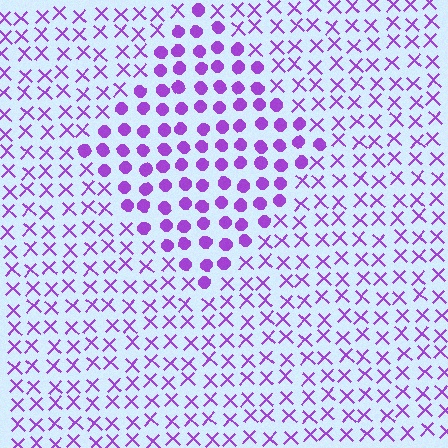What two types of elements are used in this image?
The image uses circles inside the diamond region and X marks outside it.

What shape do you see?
I see a diamond.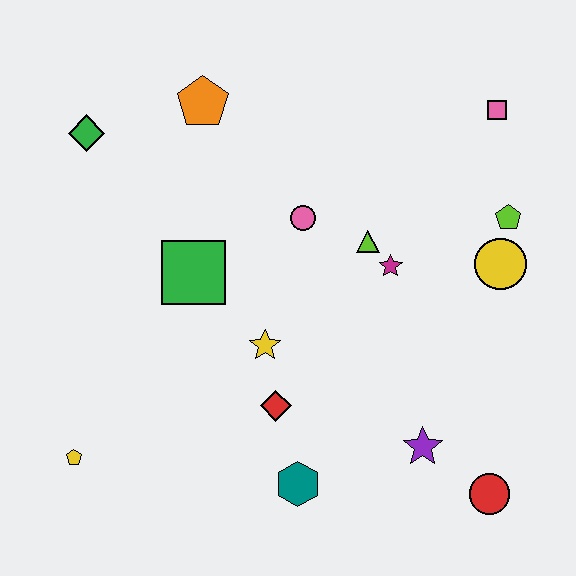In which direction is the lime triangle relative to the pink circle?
The lime triangle is to the right of the pink circle.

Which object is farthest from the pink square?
The yellow pentagon is farthest from the pink square.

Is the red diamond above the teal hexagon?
Yes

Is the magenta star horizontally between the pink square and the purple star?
No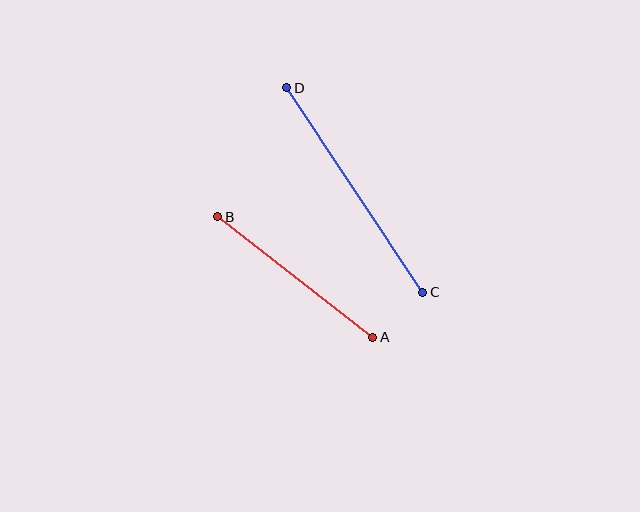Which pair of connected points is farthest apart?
Points C and D are farthest apart.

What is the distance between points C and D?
The distance is approximately 246 pixels.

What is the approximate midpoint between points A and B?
The midpoint is at approximately (295, 277) pixels.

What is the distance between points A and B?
The distance is approximately 196 pixels.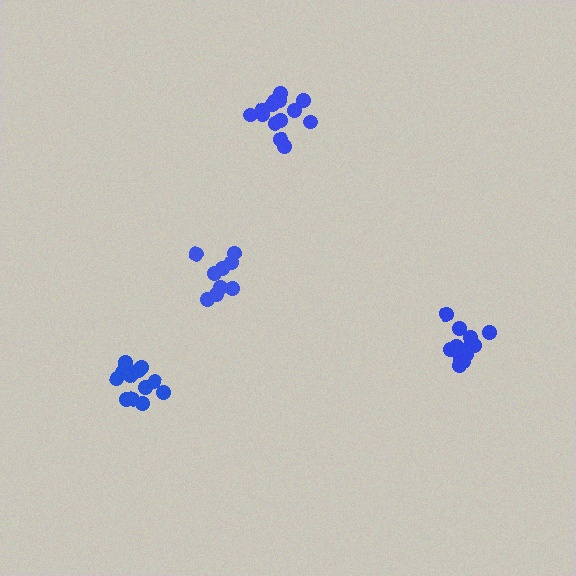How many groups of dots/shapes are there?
There are 4 groups.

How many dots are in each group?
Group 1: 14 dots, Group 2: 14 dots, Group 3: 9 dots, Group 4: 12 dots (49 total).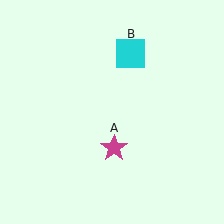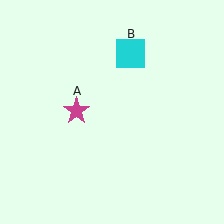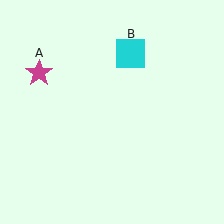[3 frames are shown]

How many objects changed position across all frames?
1 object changed position: magenta star (object A).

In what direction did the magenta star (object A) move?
The magenta star (object A) moved up and to the left.